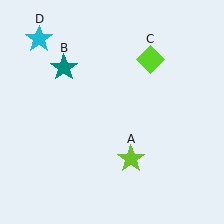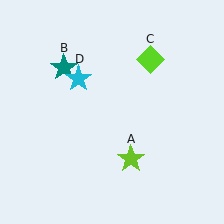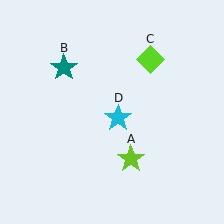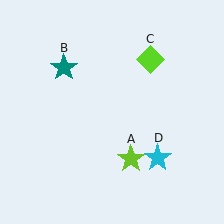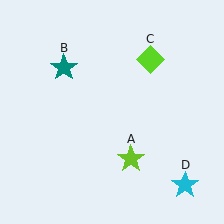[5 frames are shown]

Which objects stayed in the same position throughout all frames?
Lime star (object A) and teal star (object B) and lime diamond (object C) remained stationary.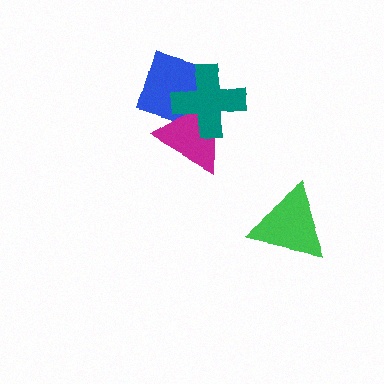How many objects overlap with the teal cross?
2 objects overlap with the teal cross.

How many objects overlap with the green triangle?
0 objects overlap with the green triangle.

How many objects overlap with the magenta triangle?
2 objects overlap with the magenta triangle.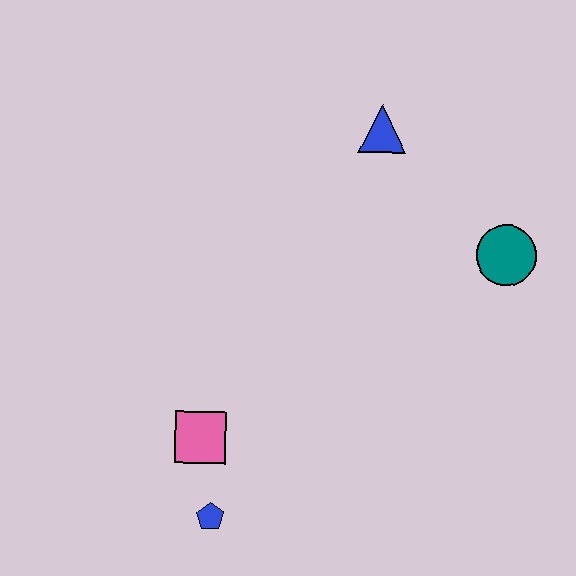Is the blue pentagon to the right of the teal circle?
No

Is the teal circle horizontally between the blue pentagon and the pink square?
No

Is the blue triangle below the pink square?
No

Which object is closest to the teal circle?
The blue triangle is closest to the teal circle.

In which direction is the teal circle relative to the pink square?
The teal circle is to the right of the pink square.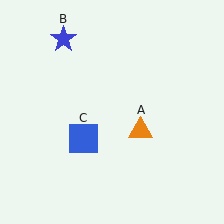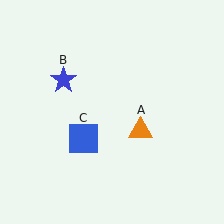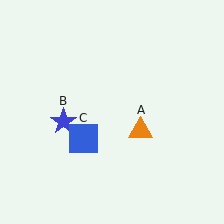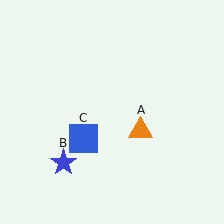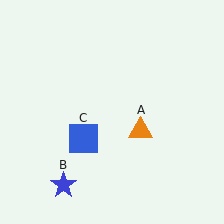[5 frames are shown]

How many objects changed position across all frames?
1 object changed position: blue star (object B).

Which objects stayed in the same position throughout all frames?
Orange triangle (object A) and blue square (object C) remained stationary.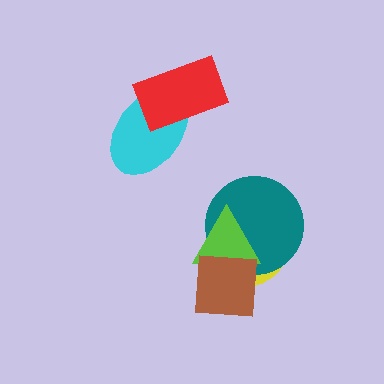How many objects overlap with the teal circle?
3 objects overlap with the teal circle.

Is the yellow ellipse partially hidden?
Yes, it is partially covered by another shape.